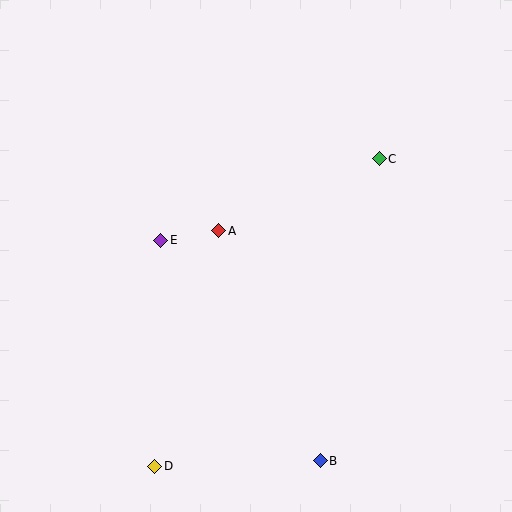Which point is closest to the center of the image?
Point A at (219, 231) is closest to the center.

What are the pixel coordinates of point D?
Point D is at (155, 466).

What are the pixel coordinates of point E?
Point E is at (161, 240).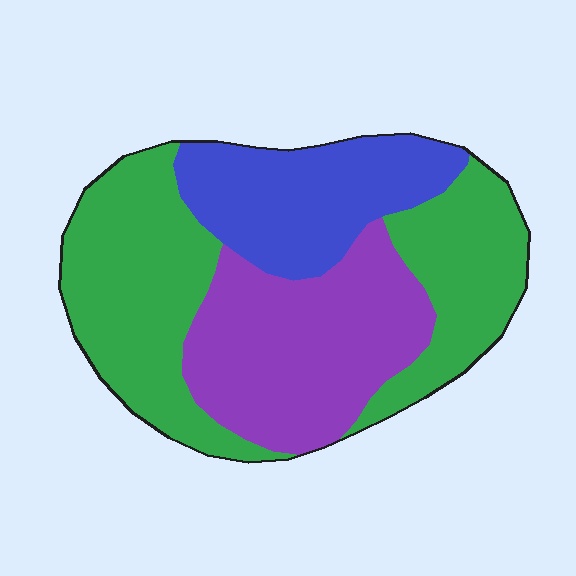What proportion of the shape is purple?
Purple takes up about one third (1/3) of the shape.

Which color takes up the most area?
Green, at roughly 45%.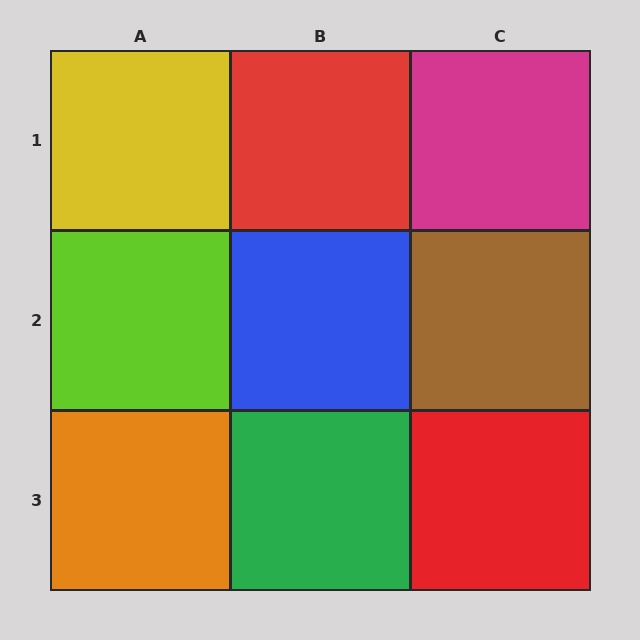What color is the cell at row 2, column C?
Brown.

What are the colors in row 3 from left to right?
Orange, green, red.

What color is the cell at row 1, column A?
Yellow.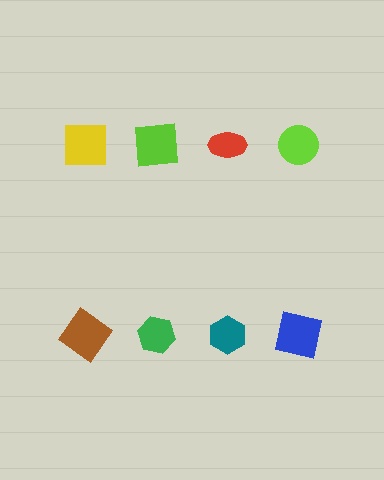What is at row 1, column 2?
A lime square.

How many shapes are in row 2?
4 shapes.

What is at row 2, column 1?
A brown diamond.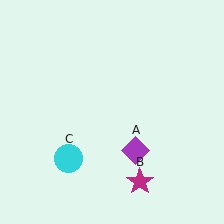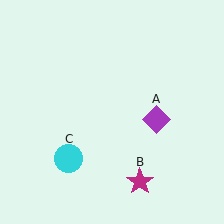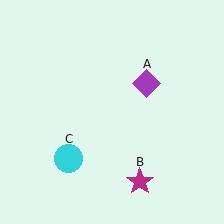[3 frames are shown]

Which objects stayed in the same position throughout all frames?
Magenta star (object B) and cyan circle (object C) remained stationary.